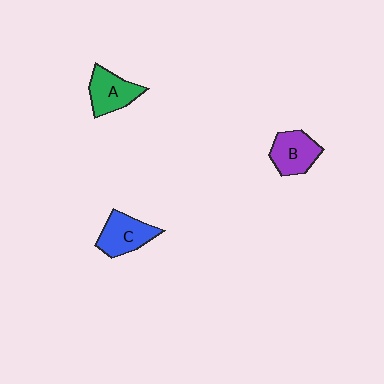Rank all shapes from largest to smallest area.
From largest to smallest: C (blue), B (purple), A (green).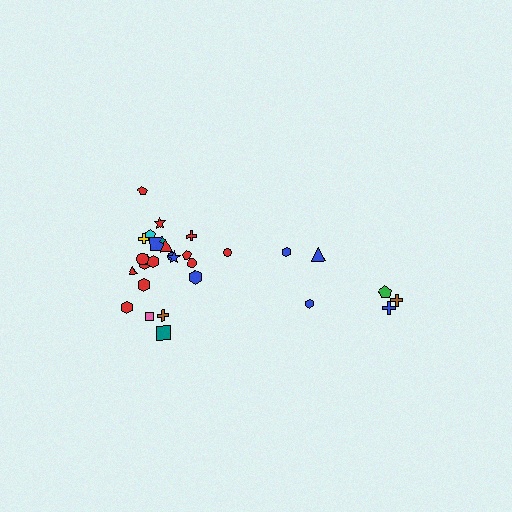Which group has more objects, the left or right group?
The left group.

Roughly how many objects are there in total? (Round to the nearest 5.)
Roughly 30 objects in total.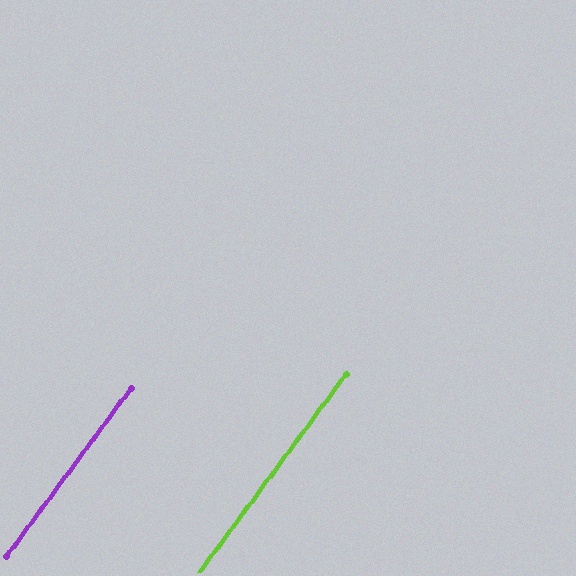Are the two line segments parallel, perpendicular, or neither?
Parallel — their directions differ by only 0.1°.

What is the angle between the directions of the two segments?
Approximately 0 degrees.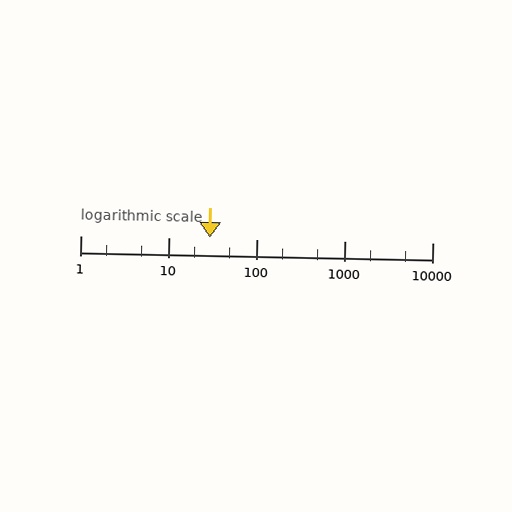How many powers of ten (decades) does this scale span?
The scale spans 4 decades, from 1 to 10000.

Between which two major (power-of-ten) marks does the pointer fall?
The pointer is between 10 and 100.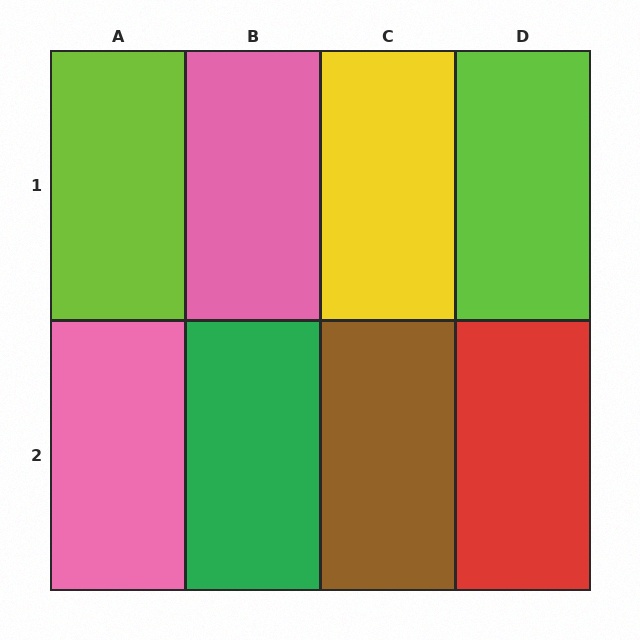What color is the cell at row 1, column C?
Yellow.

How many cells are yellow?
1 cell is yellow.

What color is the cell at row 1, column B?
Pink.